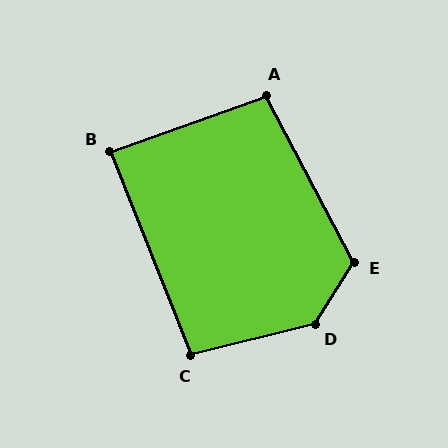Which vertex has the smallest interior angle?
B, at approximately 88 degrees.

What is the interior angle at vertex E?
Approximately 120 degrees (obtuse).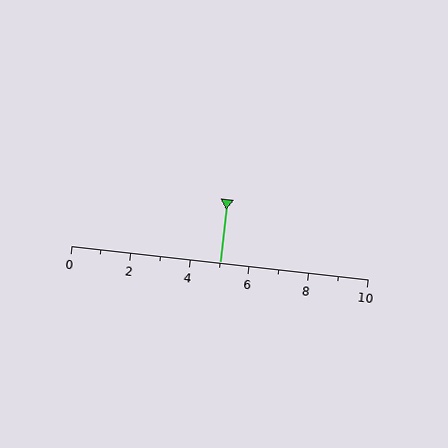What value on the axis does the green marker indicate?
The marker indicates approximately 5.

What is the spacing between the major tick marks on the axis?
The major ticks are spaced 2 apart.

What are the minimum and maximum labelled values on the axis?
The axis runs from 0 to 10.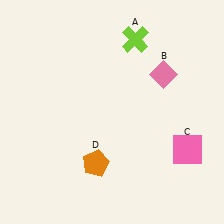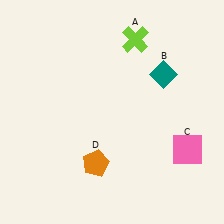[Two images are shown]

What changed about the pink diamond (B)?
In Image 1, B is pink. In Image 2, it changed to teal.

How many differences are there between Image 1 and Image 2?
There is 1 difference between the two images.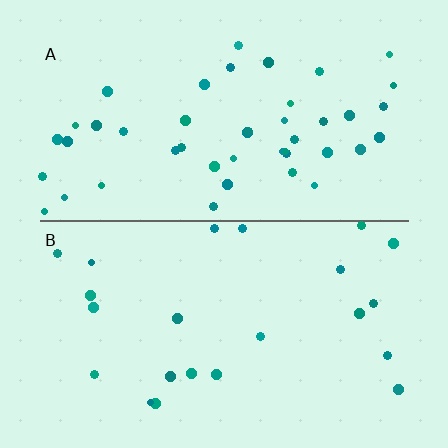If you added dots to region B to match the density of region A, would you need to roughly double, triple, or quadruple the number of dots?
Approximately double.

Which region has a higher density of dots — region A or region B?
A (the top).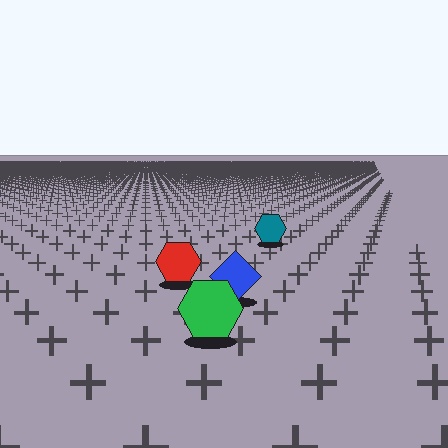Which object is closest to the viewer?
The green hexagon is closest. The texture marks near it are larger and more spread out.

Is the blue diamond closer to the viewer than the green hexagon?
No. The green hexagon is closer — you can tell from the texture gradient: the ground texture is coarser near it.